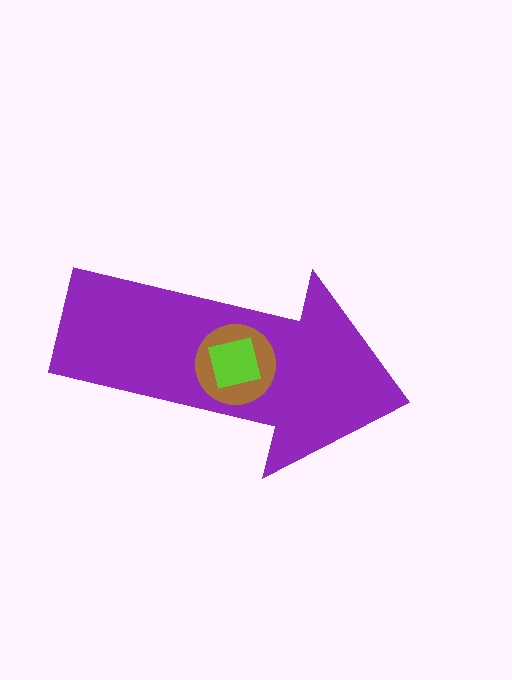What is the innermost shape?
The lime square.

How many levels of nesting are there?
3.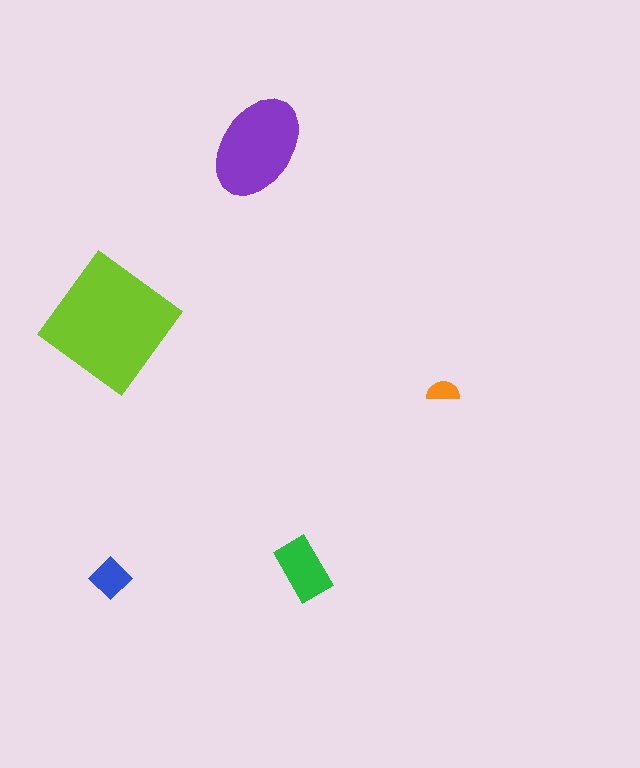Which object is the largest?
The lime diamond.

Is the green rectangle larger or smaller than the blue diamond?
Larger.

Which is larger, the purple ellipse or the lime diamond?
The lime diamond.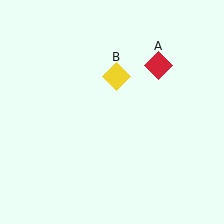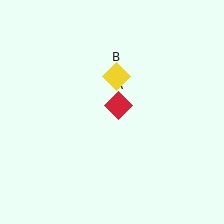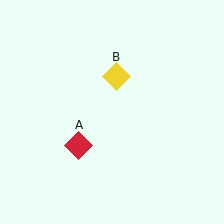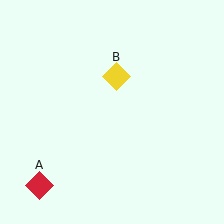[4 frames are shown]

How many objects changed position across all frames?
1 object changed position: red diamond (object A).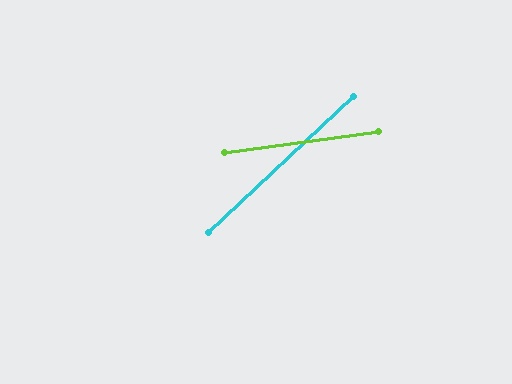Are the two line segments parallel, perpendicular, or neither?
Neither parallel nor perpendicular — they differ by about 35°.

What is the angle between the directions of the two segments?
Approximately 35 degrees.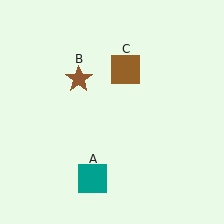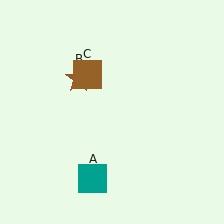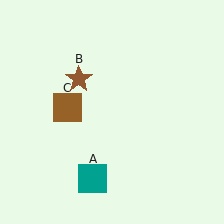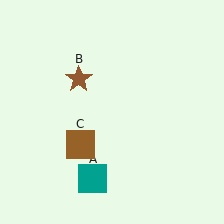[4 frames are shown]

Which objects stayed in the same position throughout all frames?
Teal square (object A) and brown star (object B) remained stationary.